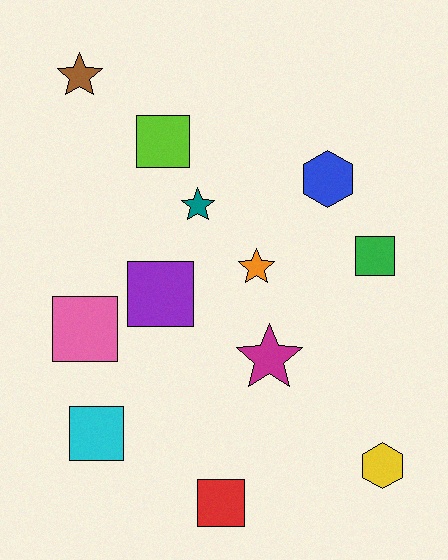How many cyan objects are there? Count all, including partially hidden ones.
There is 1 cyan object.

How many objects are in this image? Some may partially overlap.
There are 12 objects.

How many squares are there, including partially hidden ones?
There are 6 squares.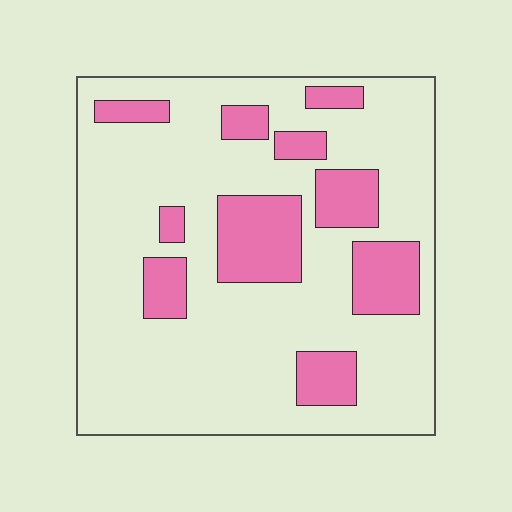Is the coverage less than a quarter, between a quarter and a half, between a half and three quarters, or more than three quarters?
Less than a quarter.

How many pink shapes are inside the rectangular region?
10.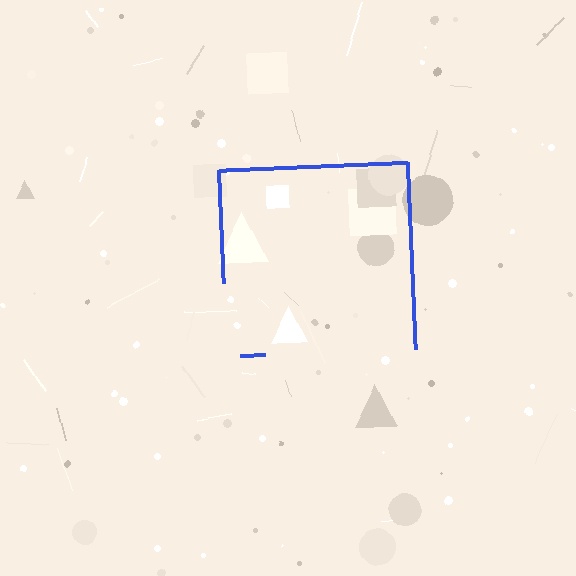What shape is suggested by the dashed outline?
The dashed outline suggests a square.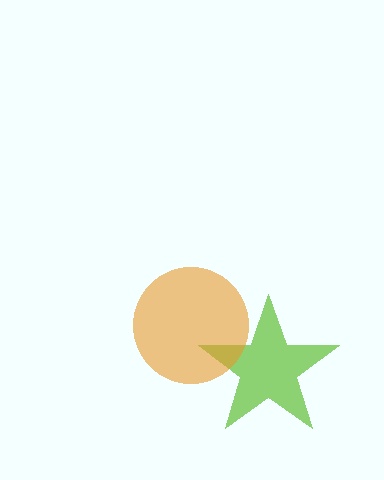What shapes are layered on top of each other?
The layered shapes are: a lime star, an orange circle.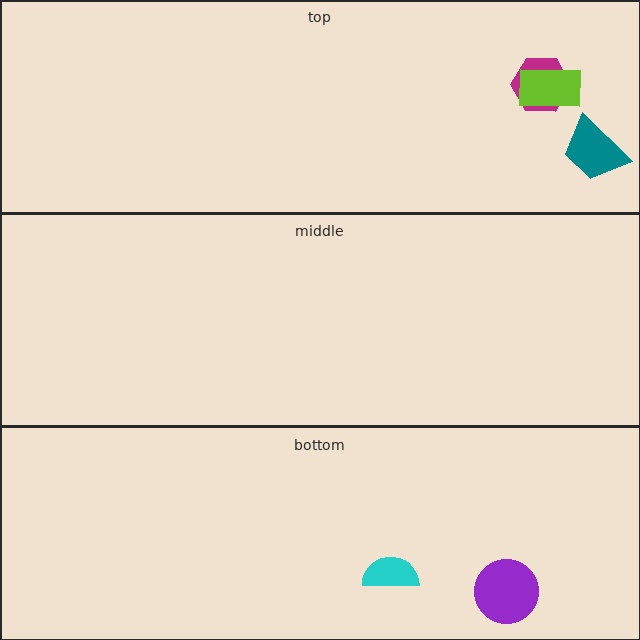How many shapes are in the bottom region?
2.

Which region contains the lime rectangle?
The top region.